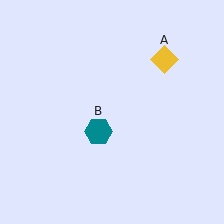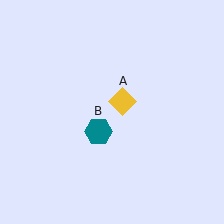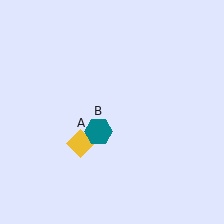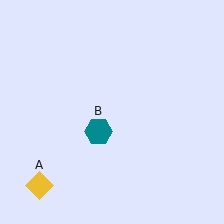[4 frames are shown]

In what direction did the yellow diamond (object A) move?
The yellow diamond (object A) moved down and to the left.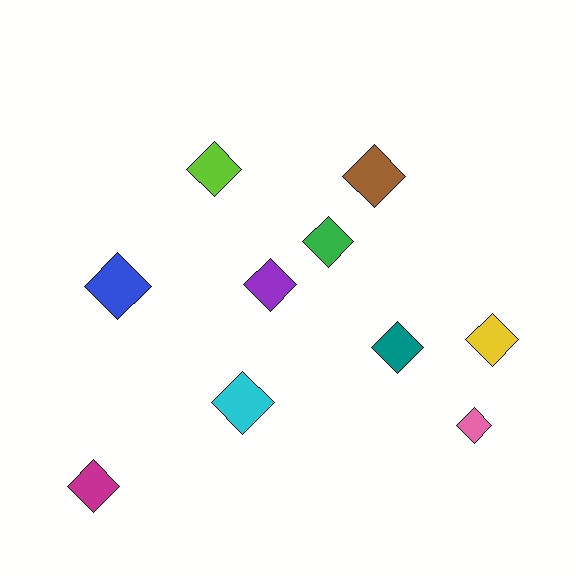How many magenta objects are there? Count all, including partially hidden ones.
There is 1 magenta object.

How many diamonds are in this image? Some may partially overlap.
There are 10 diamonds.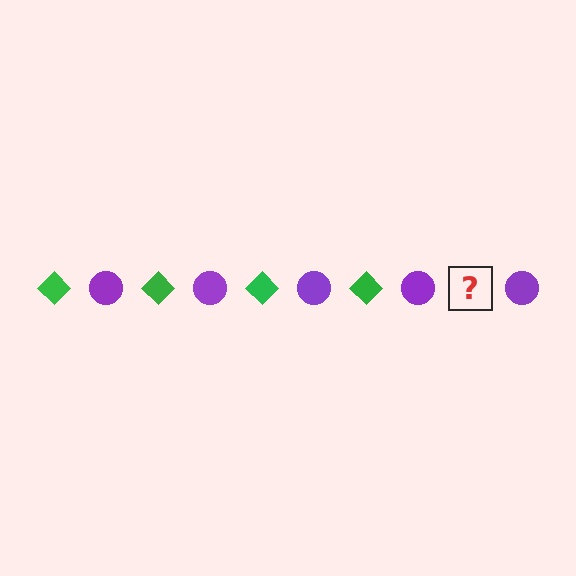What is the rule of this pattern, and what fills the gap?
The rule is that the pattern alternates between green diamond and purple circle. The gap should be filled with a green diamond.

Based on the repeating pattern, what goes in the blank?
The blank should be a green diamond.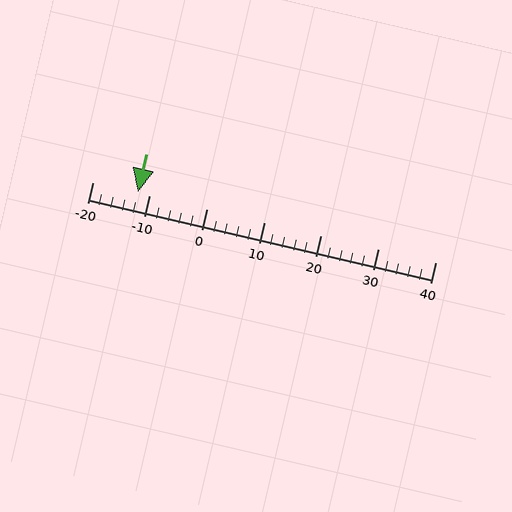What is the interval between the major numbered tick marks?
The major tick marks are spaced 10 units apart.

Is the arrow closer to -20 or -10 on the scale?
The arrow is closer to -10.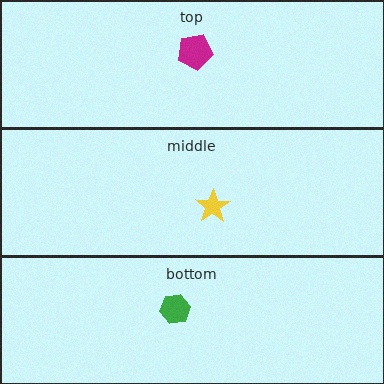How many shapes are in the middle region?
1.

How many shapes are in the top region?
1.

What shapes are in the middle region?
The yellow star.